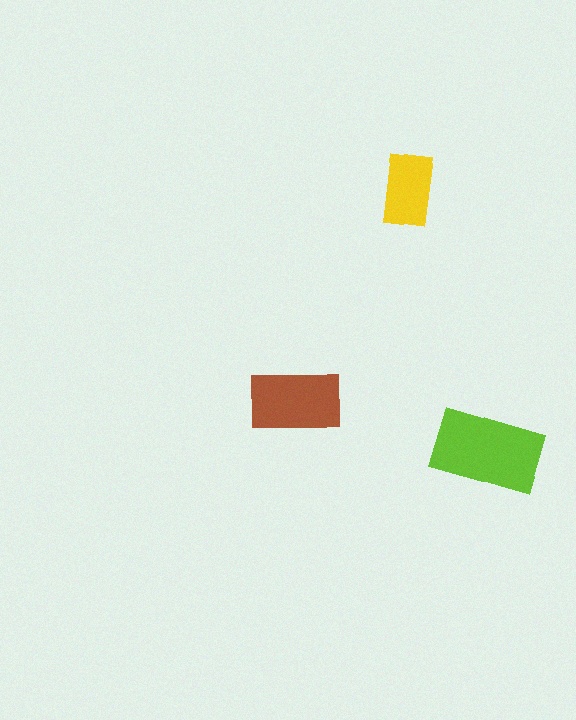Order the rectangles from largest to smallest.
the lime one, the brown one, the yellow one.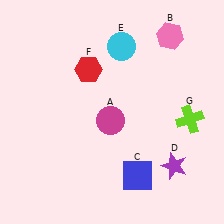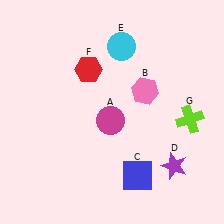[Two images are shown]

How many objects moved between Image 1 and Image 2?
1 object moved between the two images.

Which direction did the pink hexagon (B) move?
The pink hexagon (B) moved down.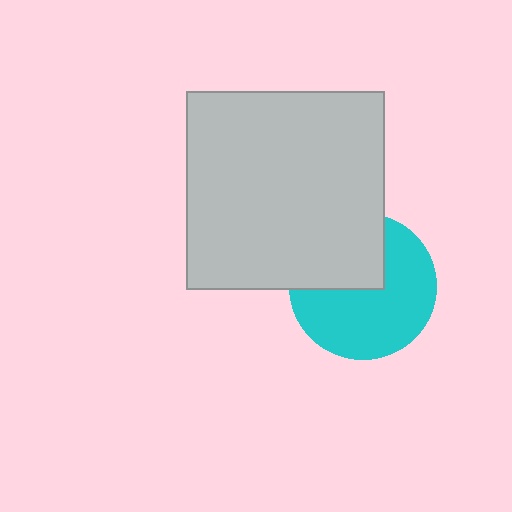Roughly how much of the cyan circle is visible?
About half of it is visible (roughly 64%).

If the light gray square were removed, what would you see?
You would see the complete cyan circle.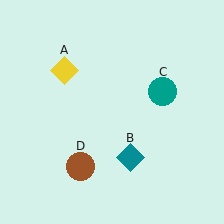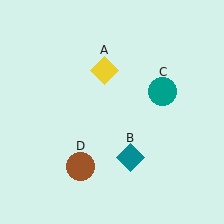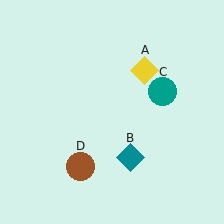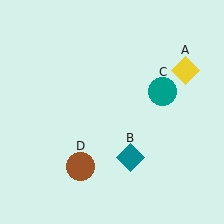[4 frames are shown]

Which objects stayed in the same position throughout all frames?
Teal diamond (object B) and teal circle (object C) and brown circle (object D) remained stationary.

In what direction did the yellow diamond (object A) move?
The yellow diamond (object A) moved right.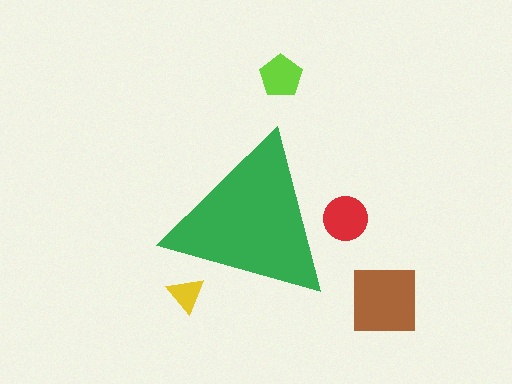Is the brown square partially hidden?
No, the brown square is fully visible.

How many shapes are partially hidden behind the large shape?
2 shapes are partially hidden.